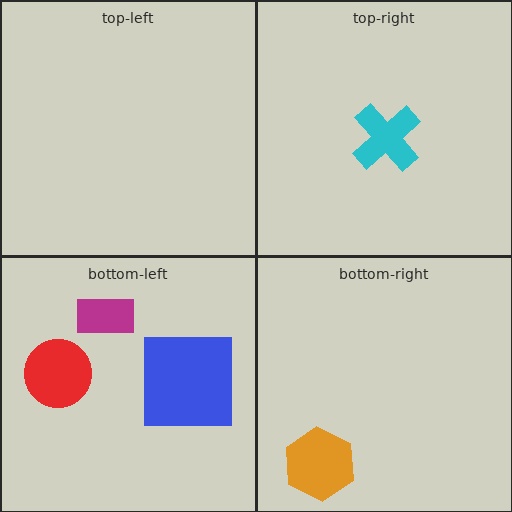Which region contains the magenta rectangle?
The bottom-left region.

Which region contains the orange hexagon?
The bottom-right region.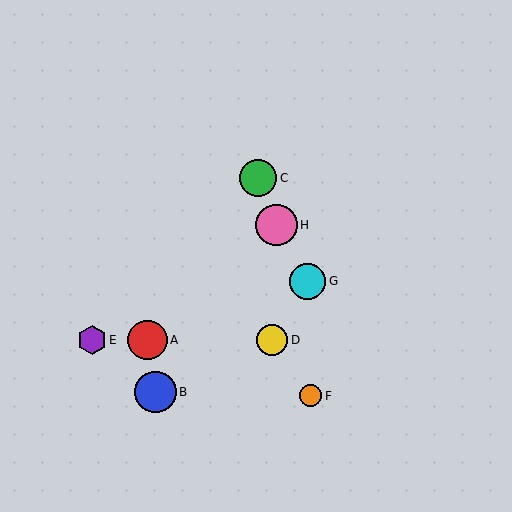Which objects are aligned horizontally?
Objects A, D, E are aligned horizontally.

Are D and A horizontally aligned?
Yes, both are at y≈340.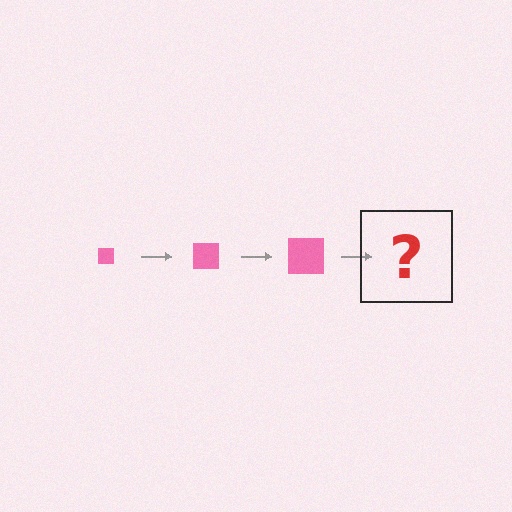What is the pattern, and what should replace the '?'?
The pattern is that the square gets progressively larger each step. The '?' should be a pink square, larger than the previous one.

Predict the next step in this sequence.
The next step is a pink square, larger than the previous one.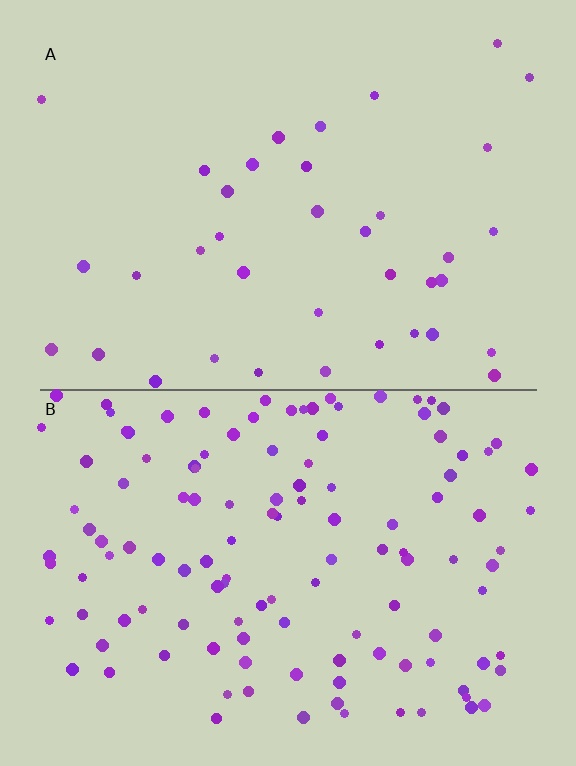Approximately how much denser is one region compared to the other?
Approximately 3.3× — region B over region A.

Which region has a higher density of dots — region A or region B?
B (the bottom).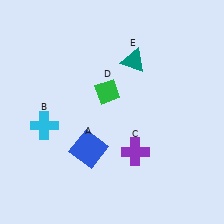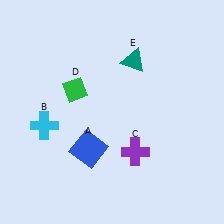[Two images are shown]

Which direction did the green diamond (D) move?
The green diamond (D) moved left.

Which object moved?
The green diamond (D) moved left.